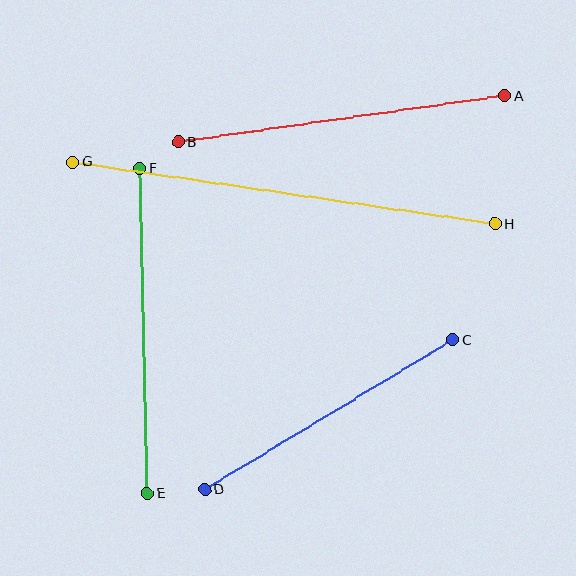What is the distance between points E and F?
The distance is approximately 325 pixels.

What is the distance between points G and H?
The distance is approximately 426 pixels.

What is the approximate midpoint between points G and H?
The midpoint is at approximately (284, 193) pixels.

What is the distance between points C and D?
The distance is approximately 290 pixels.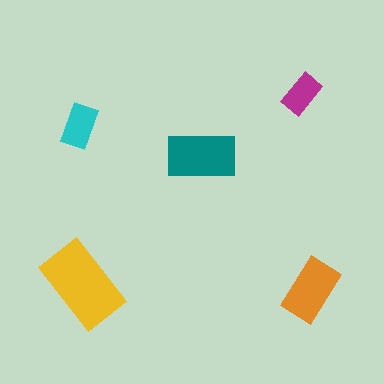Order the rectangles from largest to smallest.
the yellow one, the teal one, the orange one, the cyan one, the magenta one.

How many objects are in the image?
There are 5 objects in the image.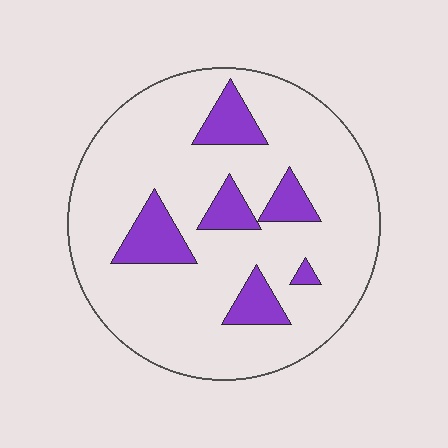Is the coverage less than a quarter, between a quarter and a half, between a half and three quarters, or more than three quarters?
Less than a quarter.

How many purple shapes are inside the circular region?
6.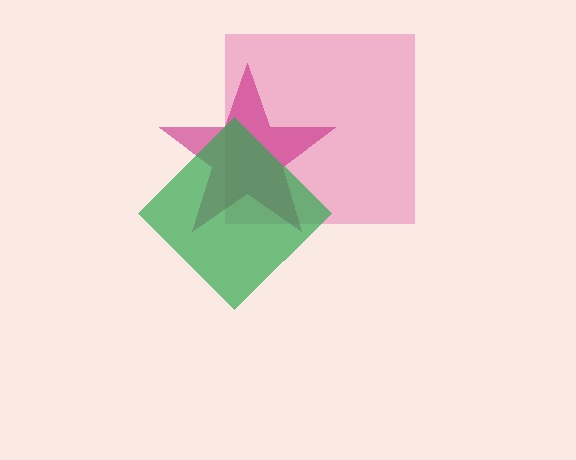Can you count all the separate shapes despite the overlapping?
Yes, there are 3 separate shapes.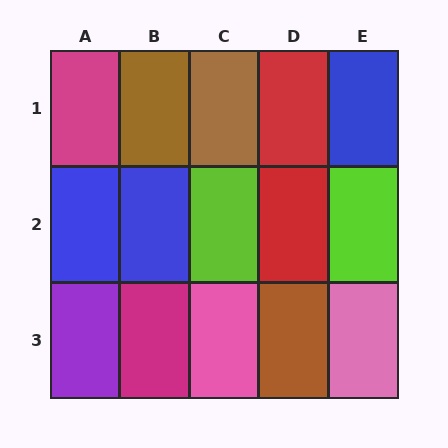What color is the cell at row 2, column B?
Blue.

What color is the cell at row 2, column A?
Blue.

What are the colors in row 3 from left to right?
Purple, magenta, pink, brown, pink.